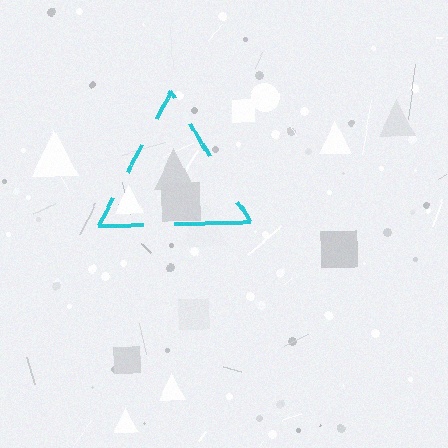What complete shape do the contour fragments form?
The contour fragments form a triangle.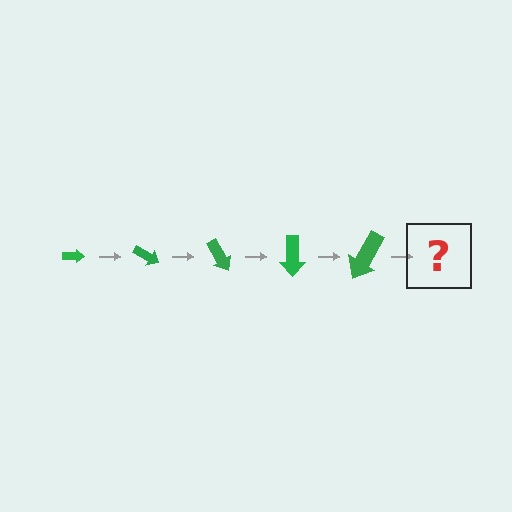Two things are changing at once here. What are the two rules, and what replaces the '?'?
The two rules are that the arrow grows larger each step and it rotates 30 degrees each step. The '?' should be an arrow, larger than the previous one and rotated 150 degrees from the start.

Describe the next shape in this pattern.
It should be an arrow, larger than the previous one and rotated 150 degrees from the start.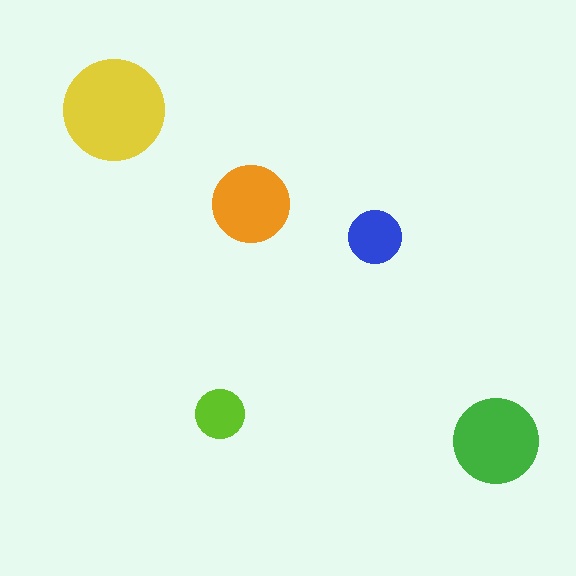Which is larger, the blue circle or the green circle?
The green one.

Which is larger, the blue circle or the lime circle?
The blue one.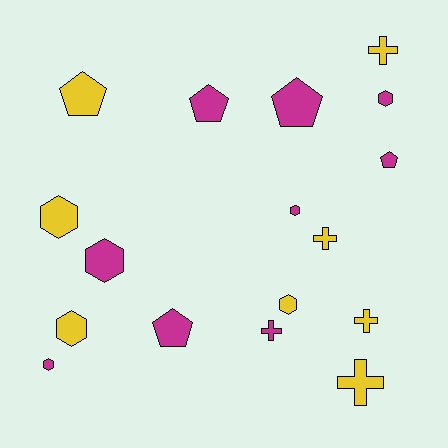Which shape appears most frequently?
Hexagon, with 7 objects.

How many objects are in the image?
There are 17 objects.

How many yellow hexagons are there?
There are 3 yellow hexagons.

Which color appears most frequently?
Magenta, with 9 objects.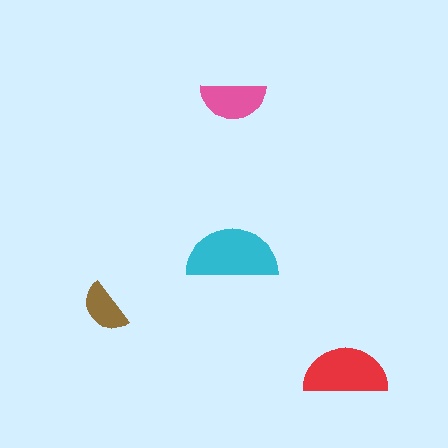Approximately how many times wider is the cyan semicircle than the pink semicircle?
About 1.5 times wider.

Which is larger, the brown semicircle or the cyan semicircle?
The cyan one.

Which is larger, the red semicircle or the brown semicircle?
The red one.